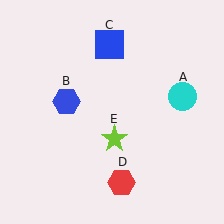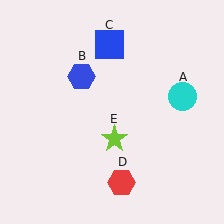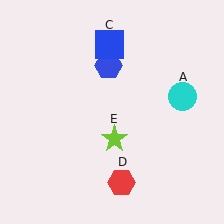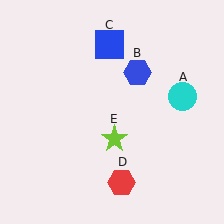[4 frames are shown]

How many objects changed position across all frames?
1 object changed position: blue hexagon (object B).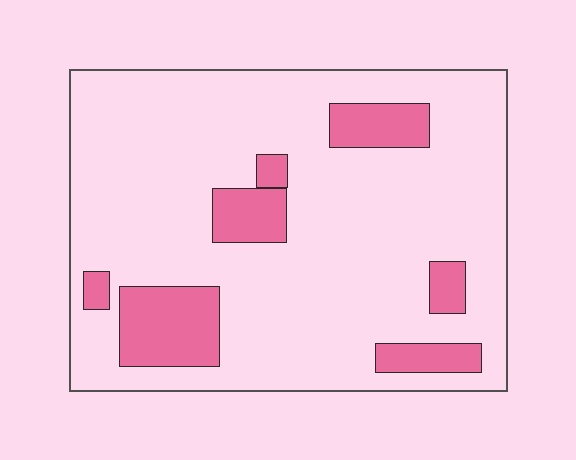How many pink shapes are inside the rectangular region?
7.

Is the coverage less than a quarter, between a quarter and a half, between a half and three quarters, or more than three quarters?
Less than a quarter.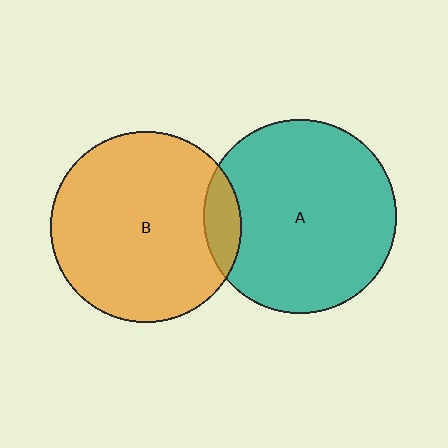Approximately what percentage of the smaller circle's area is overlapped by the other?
Approximately 10%.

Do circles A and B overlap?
Yes.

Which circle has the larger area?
Circle A (teal).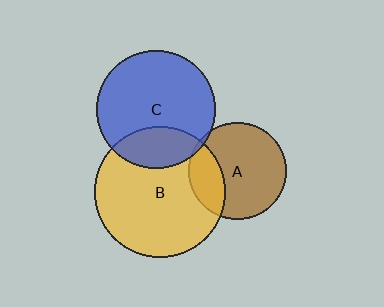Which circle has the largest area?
Circle B (yellow).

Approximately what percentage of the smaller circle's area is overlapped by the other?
Approximately 5%.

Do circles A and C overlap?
Yes.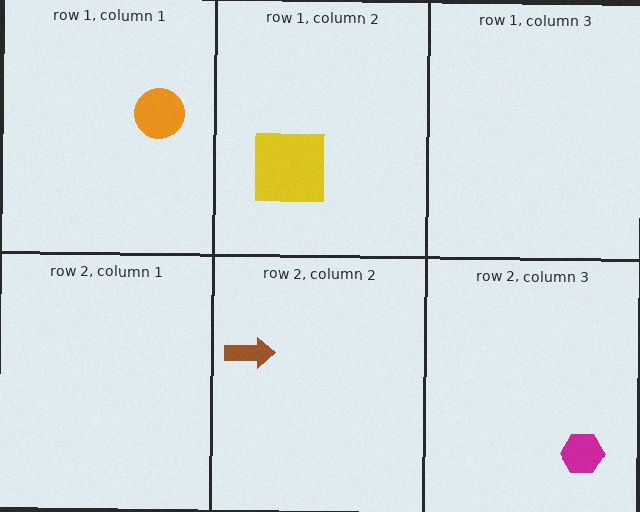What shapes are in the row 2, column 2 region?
The brown arrow.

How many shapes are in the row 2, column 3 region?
1.